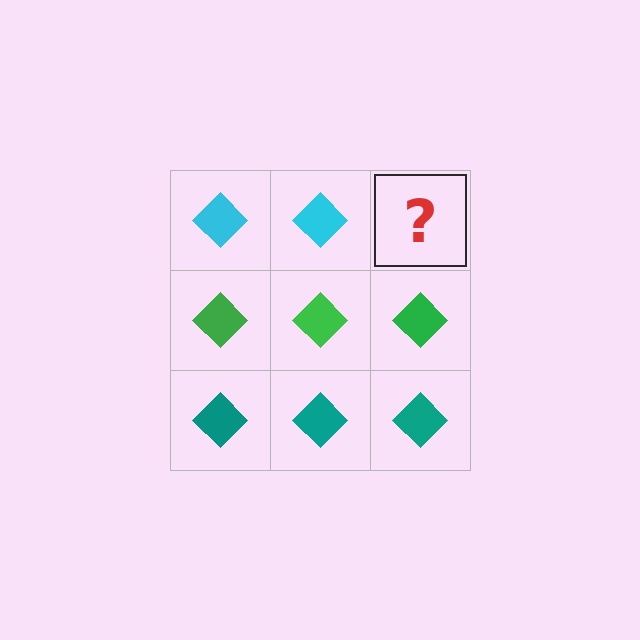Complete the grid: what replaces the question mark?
The question mark should be replaced with a cyan diamond.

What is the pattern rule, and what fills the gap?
The rule is that each row has a consistent color. The gap should be filled with a cyan diamond.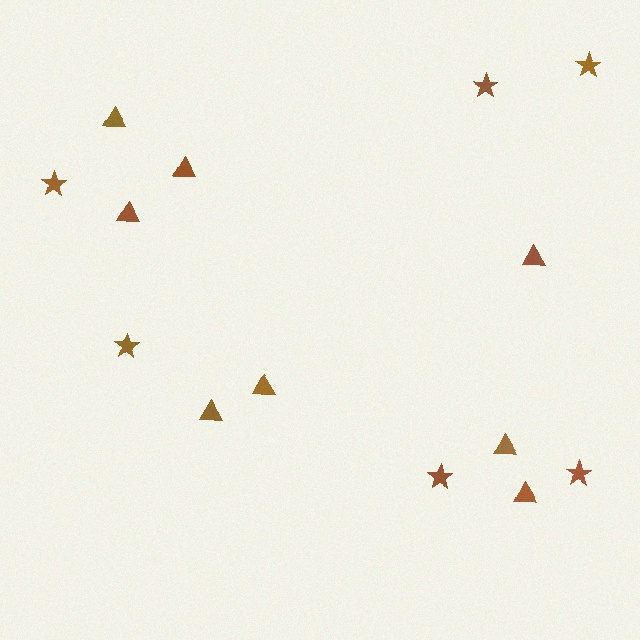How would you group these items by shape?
There are 2 groups: one group of triangles (8) and one group of stars (6).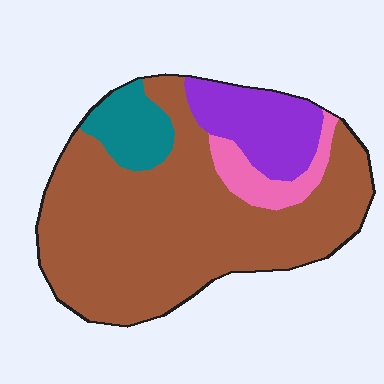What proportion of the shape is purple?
Purple covers 15% of the shape.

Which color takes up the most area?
Brown, at roughly 70%.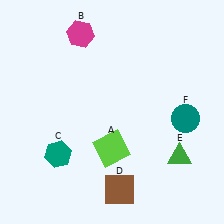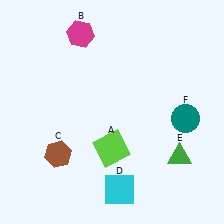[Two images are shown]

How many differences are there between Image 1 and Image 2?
There are 2 differences between the two images.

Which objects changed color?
C changed from teal to brown. D changed from brown to cyan.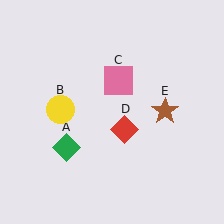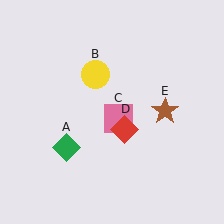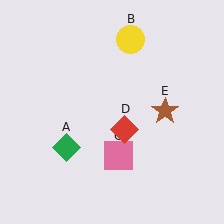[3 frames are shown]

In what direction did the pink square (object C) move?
The pink square (object C) moved down.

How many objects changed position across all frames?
2 objects changed position: yellow circle (object B), pink square (object C).